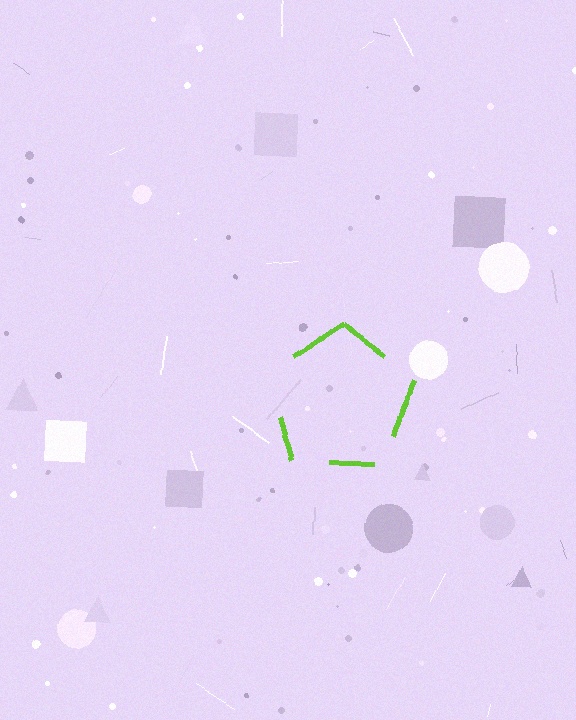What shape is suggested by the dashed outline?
The dashed outline suggests a pentagon.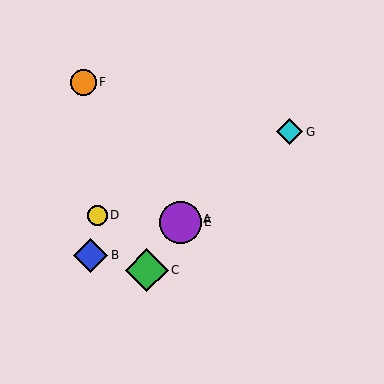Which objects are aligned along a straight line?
Objects A, B, E are aligned along a straight line.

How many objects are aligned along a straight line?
3 objects (A, B, E) are aligned along a straight line.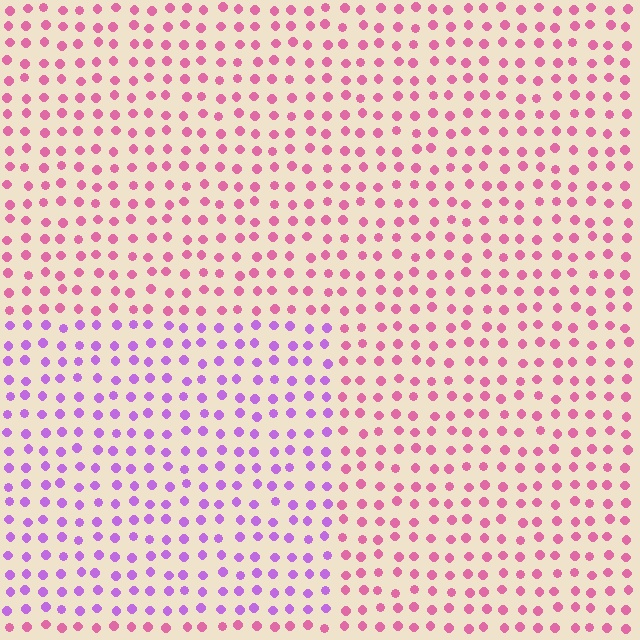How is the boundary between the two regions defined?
The boundary is defined purely by a slight shift in hue (about 47 degrees). Spacing, size, and orientation are identical on both sides.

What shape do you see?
I see a rectangle.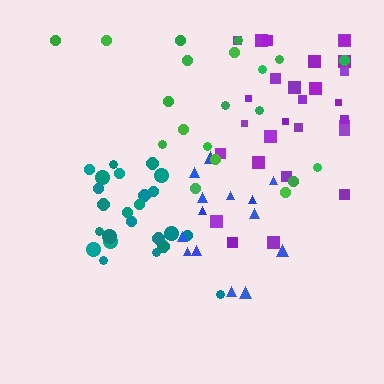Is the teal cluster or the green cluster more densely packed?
Teal.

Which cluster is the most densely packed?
Teal.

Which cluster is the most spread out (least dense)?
Green.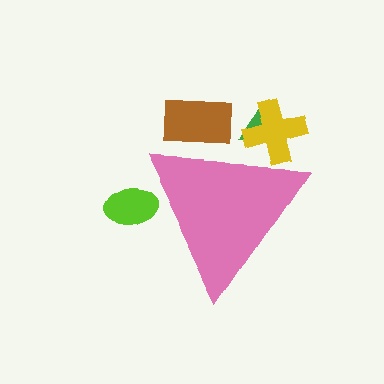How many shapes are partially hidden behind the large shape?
4 shapes are partially hidden.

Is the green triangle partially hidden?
Yes, the green triangle is partially hidden behind the pink triangle.